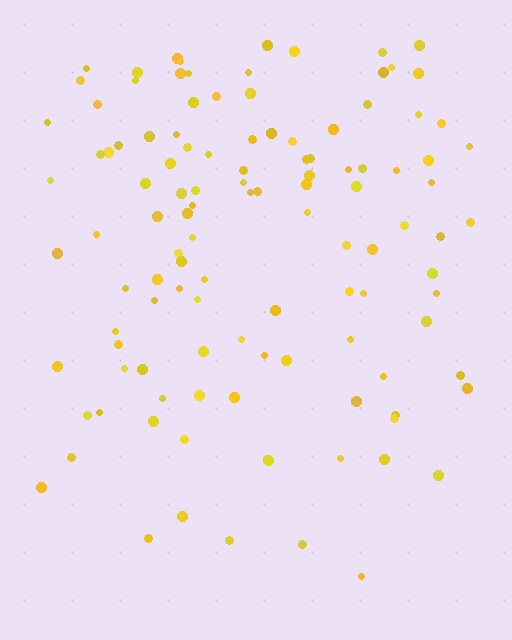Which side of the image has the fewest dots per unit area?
The bottom.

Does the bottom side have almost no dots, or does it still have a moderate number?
Still a moderate number, just noticeably fewer than the top.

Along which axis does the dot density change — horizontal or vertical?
Vertical.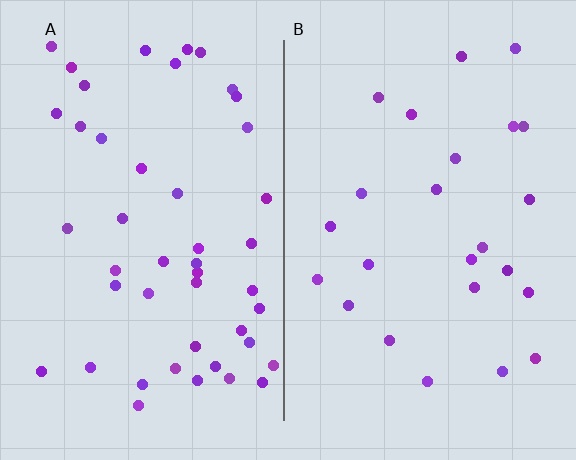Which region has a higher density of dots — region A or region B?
A (the left).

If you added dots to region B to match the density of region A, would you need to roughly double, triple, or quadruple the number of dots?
Approximately double.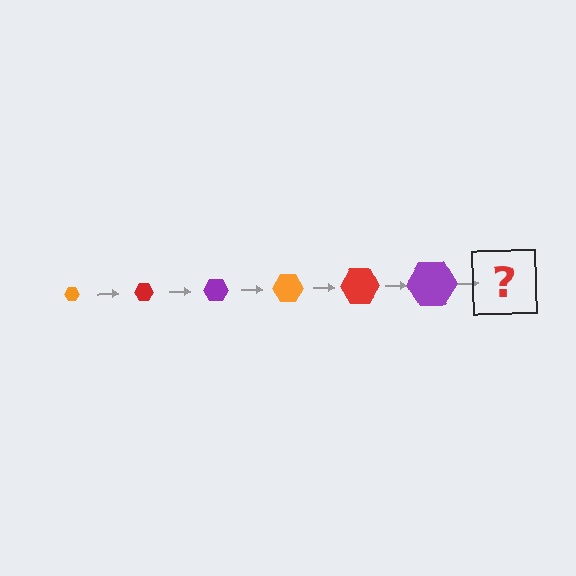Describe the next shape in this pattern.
It should be an orange hexagon, larger than the previous one.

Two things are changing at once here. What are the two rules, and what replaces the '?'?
The two rules are that the hexagon grows larger each step and the color cycles through orange, red, and purple. The '?' should be an orange hexagon, larger than the previous one.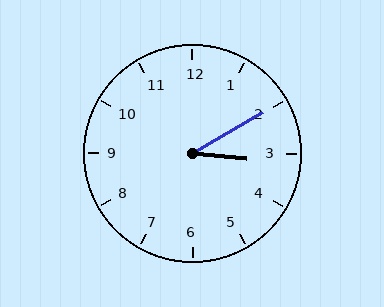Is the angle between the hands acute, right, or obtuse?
It is acute.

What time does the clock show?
3:10.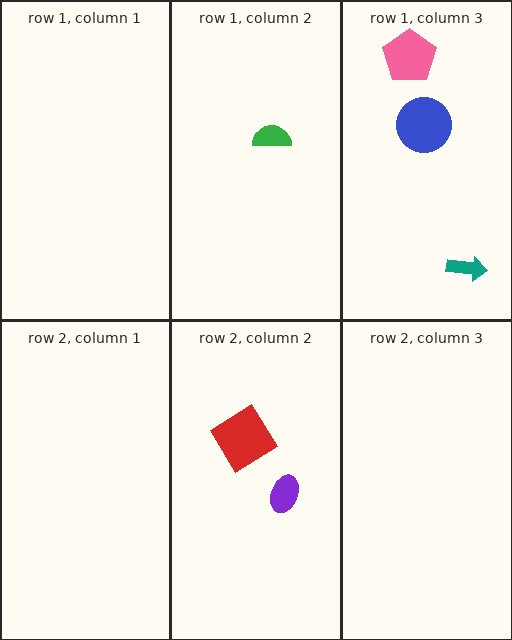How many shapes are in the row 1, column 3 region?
3.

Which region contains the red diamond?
The row 2, column 2 region.